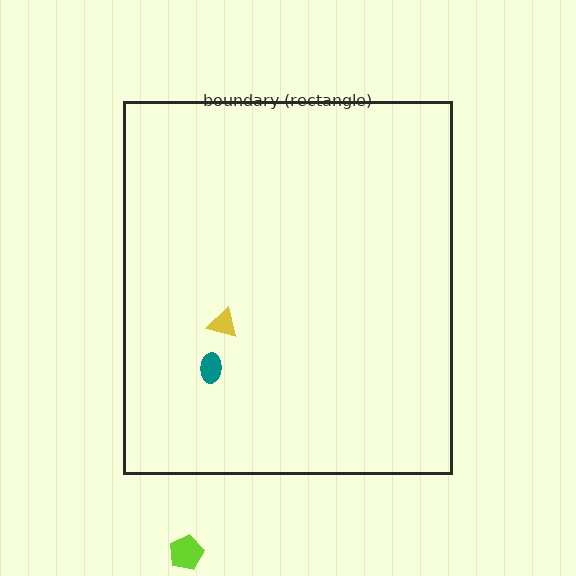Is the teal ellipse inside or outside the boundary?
Inside.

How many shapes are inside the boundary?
2 inside, 1 outside.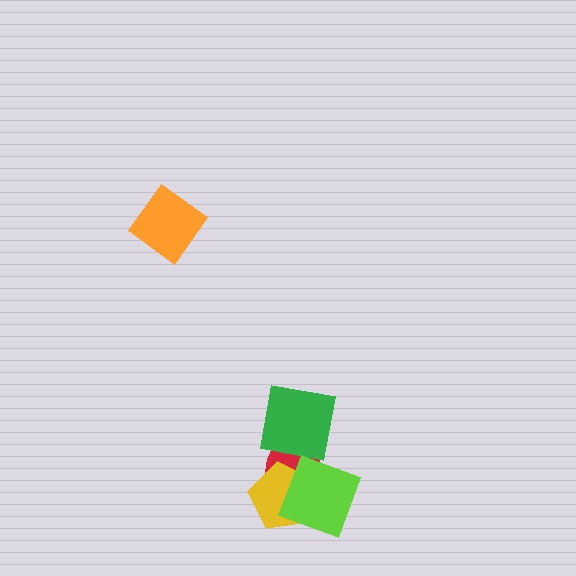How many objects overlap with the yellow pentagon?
2 objects overlap with the yellow pentagon.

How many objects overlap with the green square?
1 object overlaps with the green square.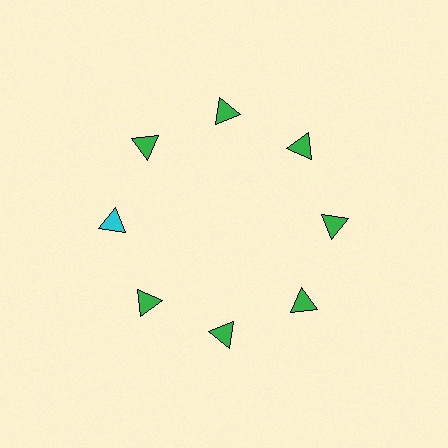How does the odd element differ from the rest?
It has a different color: cyan instead of green.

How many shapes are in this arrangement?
There are 8 shapes arranged in a ring pattern.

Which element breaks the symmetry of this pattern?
The cyan triangle at roughly the 9 o'clock position breaks the symmetry. All other shapes are green triangles.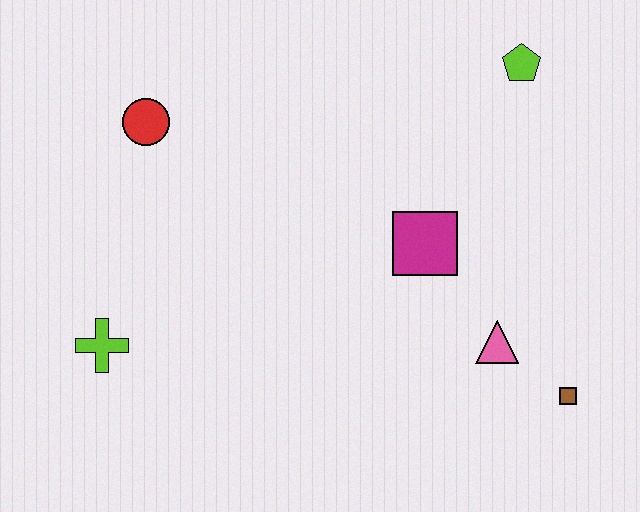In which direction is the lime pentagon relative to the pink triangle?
The lime pentagon is above the pink triangle.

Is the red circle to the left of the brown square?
Yes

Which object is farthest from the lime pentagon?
The lime cross is farthest from the lime pentagon.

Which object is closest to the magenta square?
The pink triangle is closest to the magenta square.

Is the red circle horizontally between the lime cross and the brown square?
Yes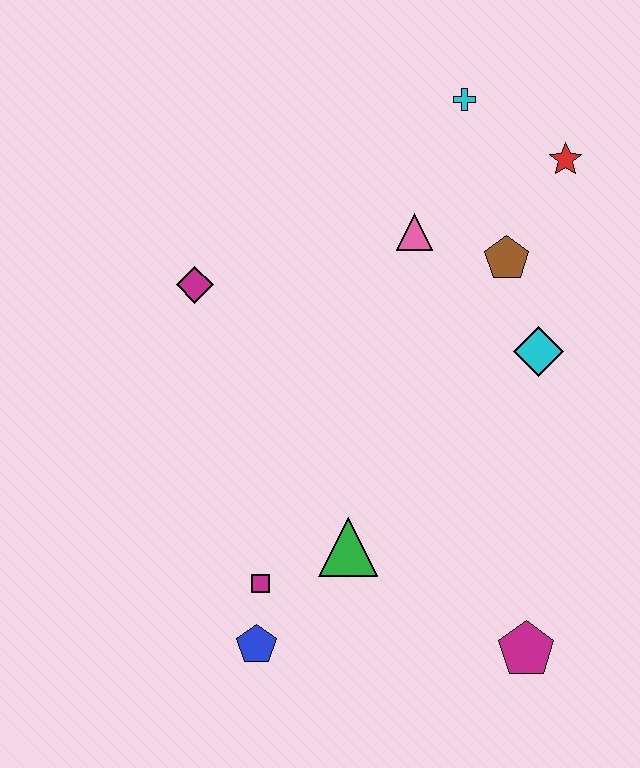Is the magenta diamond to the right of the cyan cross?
No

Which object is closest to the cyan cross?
The red star is closest to the cyan cross.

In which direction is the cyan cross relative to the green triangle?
The cyan cross is above the green triangle.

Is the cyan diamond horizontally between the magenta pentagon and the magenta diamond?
No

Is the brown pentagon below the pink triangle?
Yes